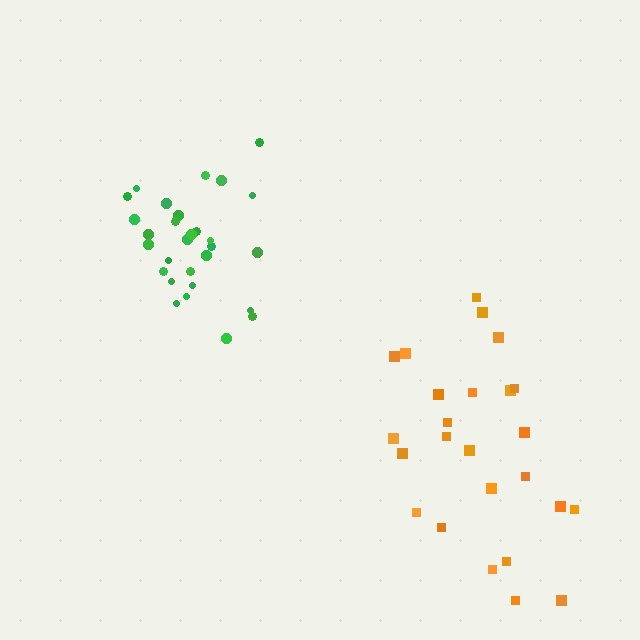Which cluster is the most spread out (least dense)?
Orange.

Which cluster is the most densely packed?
Green.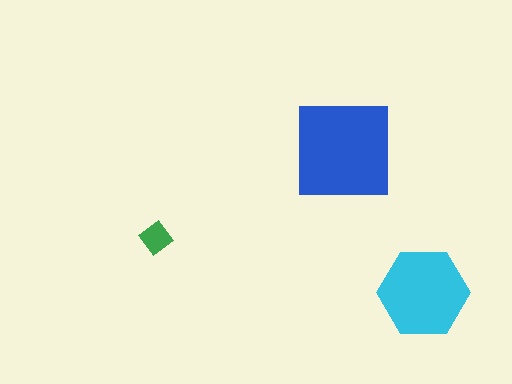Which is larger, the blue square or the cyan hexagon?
The blue square.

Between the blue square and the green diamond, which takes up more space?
The blue square.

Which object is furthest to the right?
The cyan hexagon is rightmost.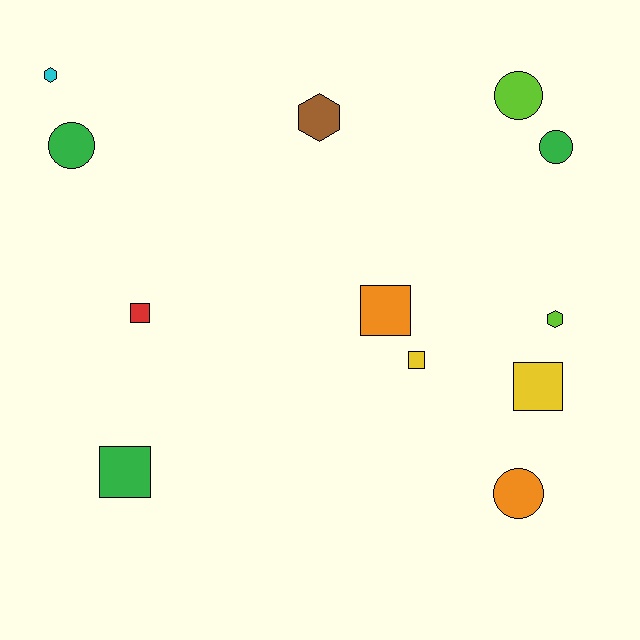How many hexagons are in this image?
There are 3 hexagons.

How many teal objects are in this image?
There are no teal objects.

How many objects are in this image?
There are 12 objects.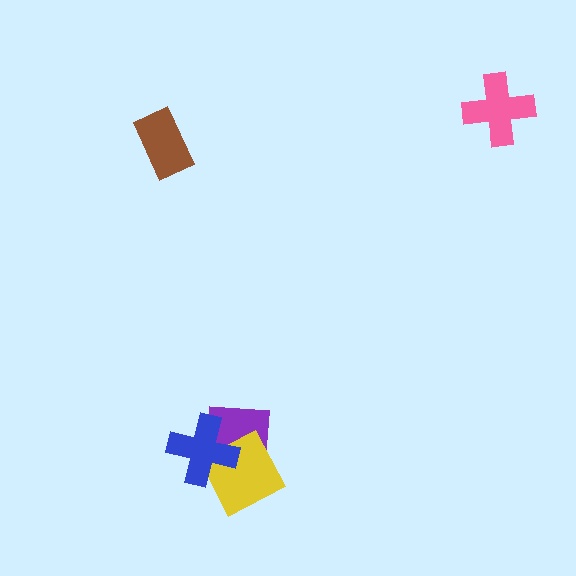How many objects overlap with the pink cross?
0 objects overlap with the pink cross.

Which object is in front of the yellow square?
The blue cross is in front of the yellow square.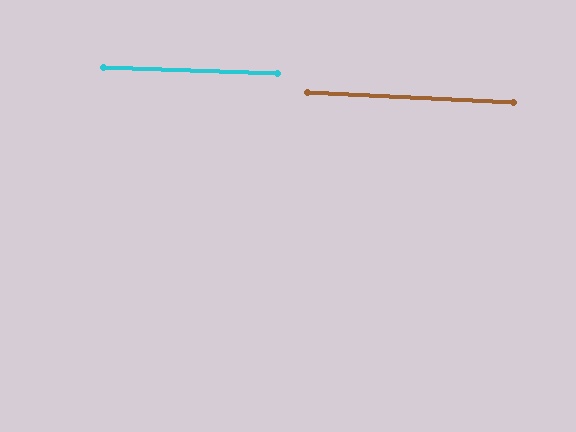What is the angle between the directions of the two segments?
Approximately 1 degree.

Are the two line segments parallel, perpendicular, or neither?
Parallel — their directions differ by only 0.8°.